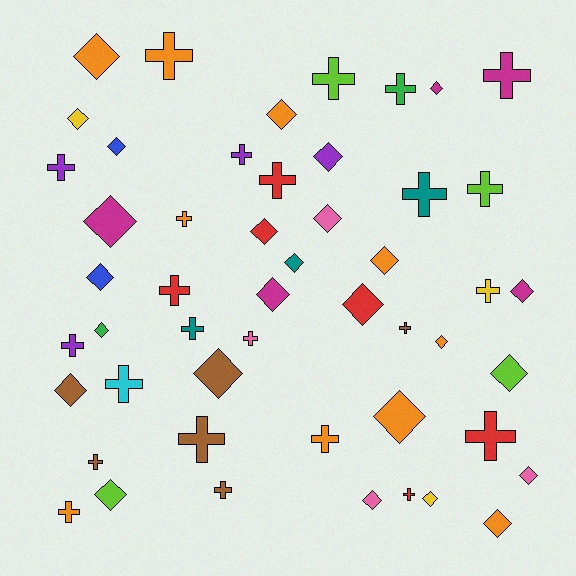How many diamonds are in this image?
There are 26 diamonds.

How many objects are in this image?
There are 50 objects.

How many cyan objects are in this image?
There is 1 cyan object.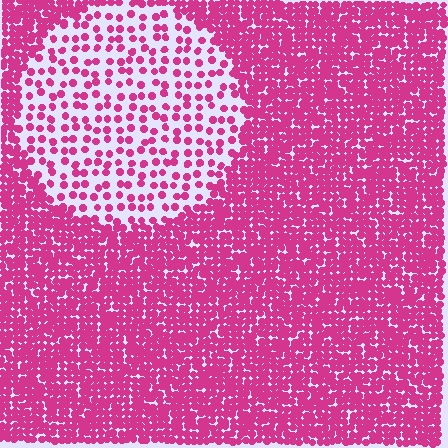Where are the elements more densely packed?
The elements are more densely packed outside the circle boundary.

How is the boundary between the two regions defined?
The boundary is defined by a change in element density (approximately 2.9x ratio). All elements are the same color, size, and shape.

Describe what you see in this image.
The image contains small magenta elements arranged at two different densities. A circle-shaped region is visible where the elements are less densely packed than the surrounding area.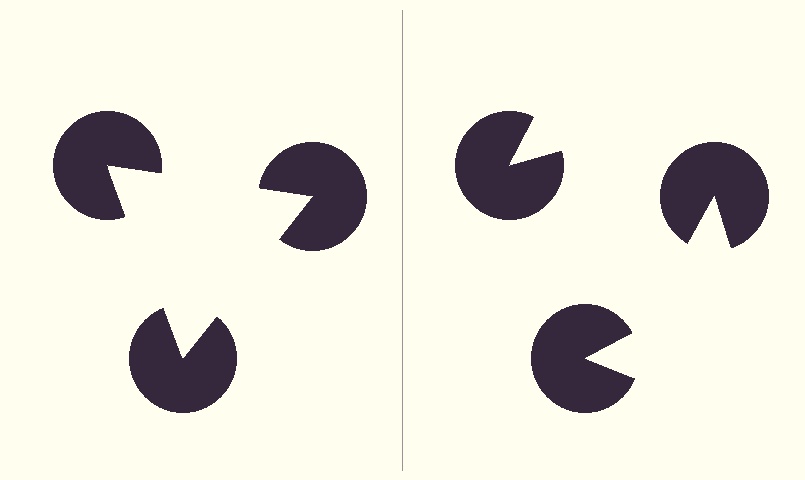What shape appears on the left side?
An illusory triangle.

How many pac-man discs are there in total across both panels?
6 — 3 on each side.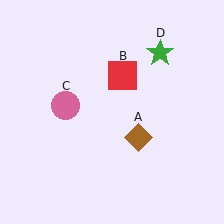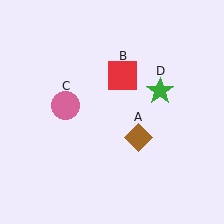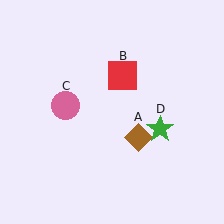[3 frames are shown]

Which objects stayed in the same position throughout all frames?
Brown diamond (object A) and red square (object B) and pink circle (object C) remained stationary.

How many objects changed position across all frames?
1 object changed position: green star (object D).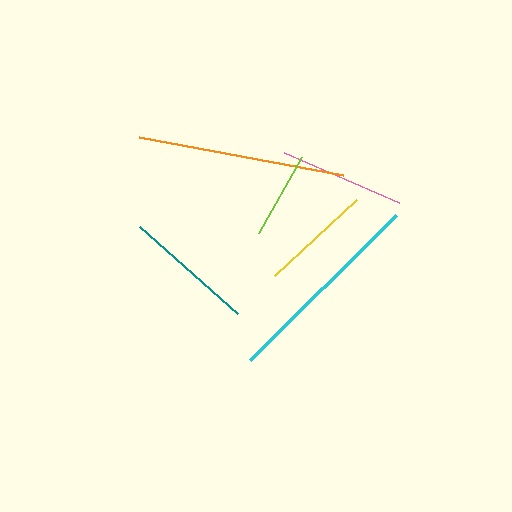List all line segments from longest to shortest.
From longest to shortest: orange, cyan, teal, pink, yellow, lime.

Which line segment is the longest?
The orange line is the longest at approximately 208 pixels.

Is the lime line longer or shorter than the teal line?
The teal line is longer than the lime line.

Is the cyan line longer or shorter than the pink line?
The cyan line is longer than the pink line.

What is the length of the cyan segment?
The cyan segment is approximately 206 pixels long.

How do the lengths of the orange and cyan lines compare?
The orange and cyan lines are approximately the same length.